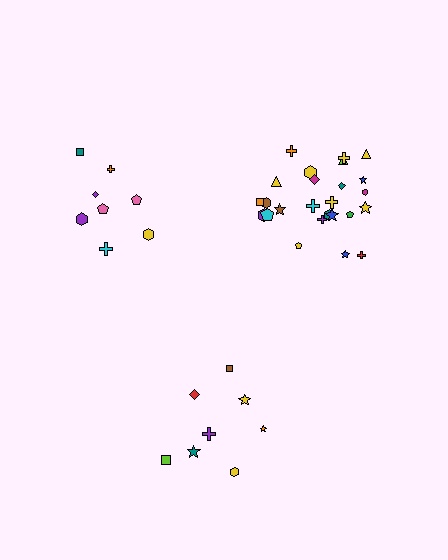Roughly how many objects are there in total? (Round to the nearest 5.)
Roughly 40 objects in total.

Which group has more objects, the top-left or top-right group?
The top-right group.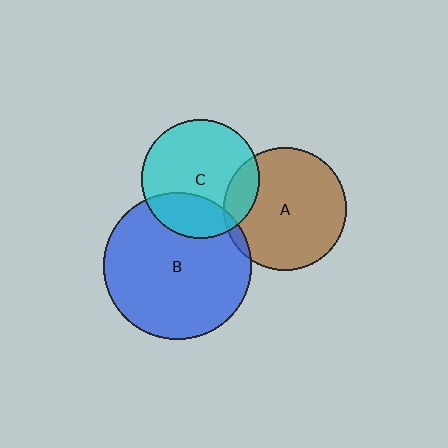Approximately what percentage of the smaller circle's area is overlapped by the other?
Approximately 25%.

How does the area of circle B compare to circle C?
Approximately 1.5 times.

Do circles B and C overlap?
Yes.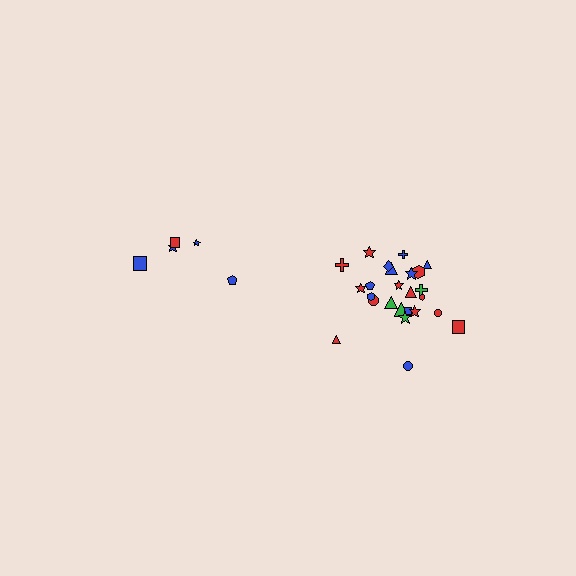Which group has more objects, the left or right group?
The right group.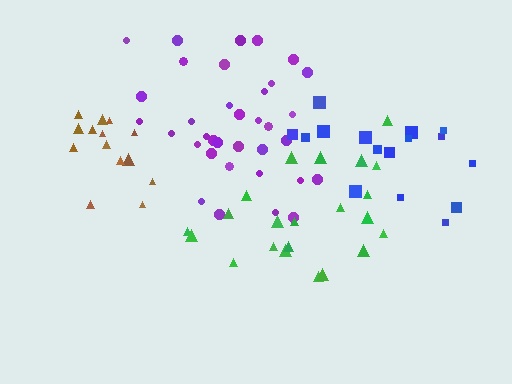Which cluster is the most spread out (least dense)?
Blue.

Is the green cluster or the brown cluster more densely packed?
Brown.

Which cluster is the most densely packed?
Brown.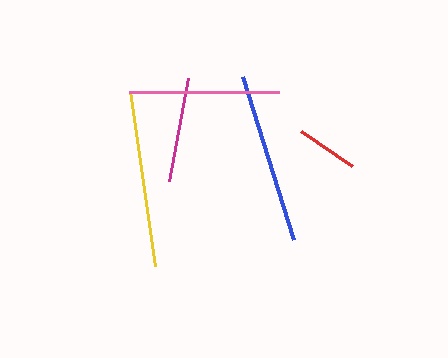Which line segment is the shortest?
The red line is the shortest at approximately 63 pixels.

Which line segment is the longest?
The yellow line is the longest at approximately 177 pixels.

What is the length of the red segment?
The red segment is approximately 63 pixels long.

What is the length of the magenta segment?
The magenta segment is approximately 105 pixels long.